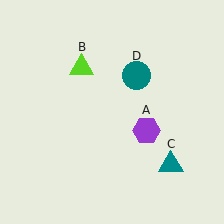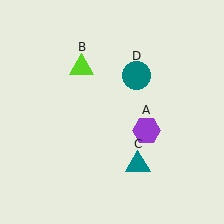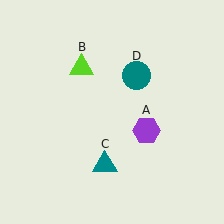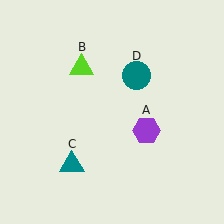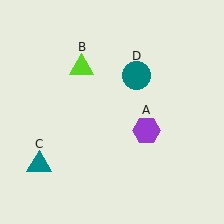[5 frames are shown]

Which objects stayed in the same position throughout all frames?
Purple hexagon (object A) and lime triangle (object B) and teal circle (object D) remained stationary.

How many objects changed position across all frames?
1 object changed position: teal triangle (object C).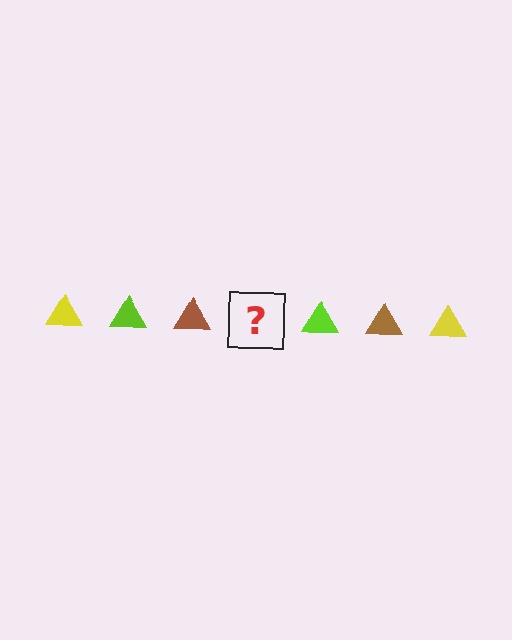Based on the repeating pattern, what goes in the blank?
The blank should be a yellow triangle.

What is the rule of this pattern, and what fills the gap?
The rule is that the pattern cycles through yellow, lime, brown triangles. The gap should be filled with a yellow triangle.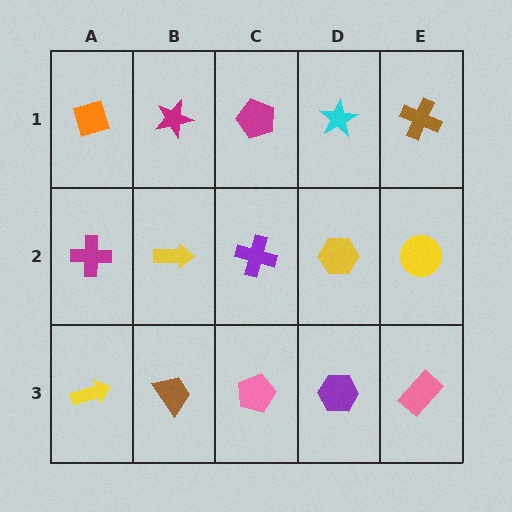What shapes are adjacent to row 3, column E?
A yellow circle (row 2, column E), a purple hexagon (row 3, column D).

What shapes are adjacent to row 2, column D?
A cyan star (row 1, column D), a purple hexagon (row 3, column D), a purple cross (row 2, column C), a yellow circle (row 2, column E).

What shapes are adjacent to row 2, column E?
A brown cross (row 1, column E), a pink rectangle (row 3, column E), a yellow hexagon (row 2, column D).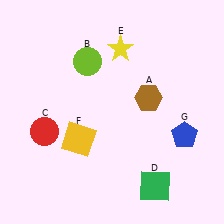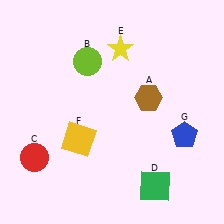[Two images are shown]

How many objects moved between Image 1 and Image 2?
1 object moved between the two images.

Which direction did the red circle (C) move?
The red circle (C) moved down.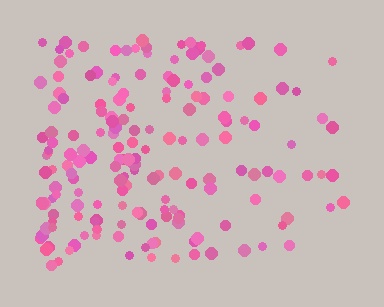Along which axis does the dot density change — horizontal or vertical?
Horizontal.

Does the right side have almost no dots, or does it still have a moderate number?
Still a moderate number, just noticeably fewer than the left.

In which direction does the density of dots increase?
From right to left, with the left side densest.